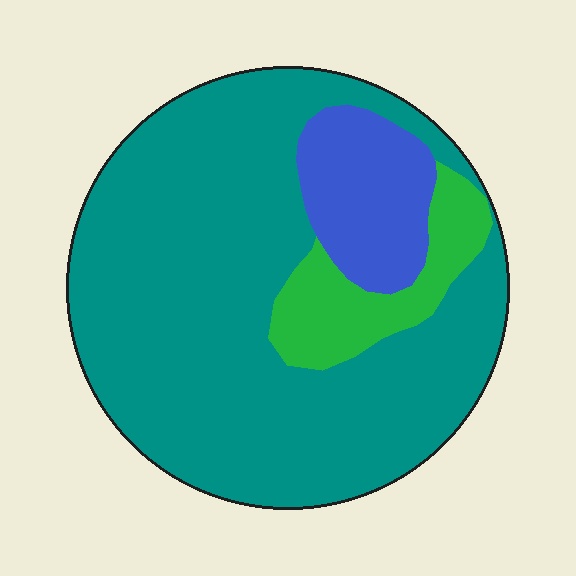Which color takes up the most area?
Teal, at roughly 75%.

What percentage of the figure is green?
Green takes up about one eighth (1/8) of the figure.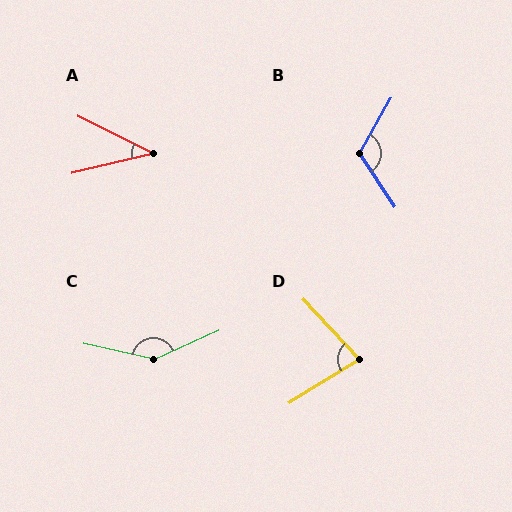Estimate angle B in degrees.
Approximately 117 degrees.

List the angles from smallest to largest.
A (39°), D (79°), B (117°), C (143°).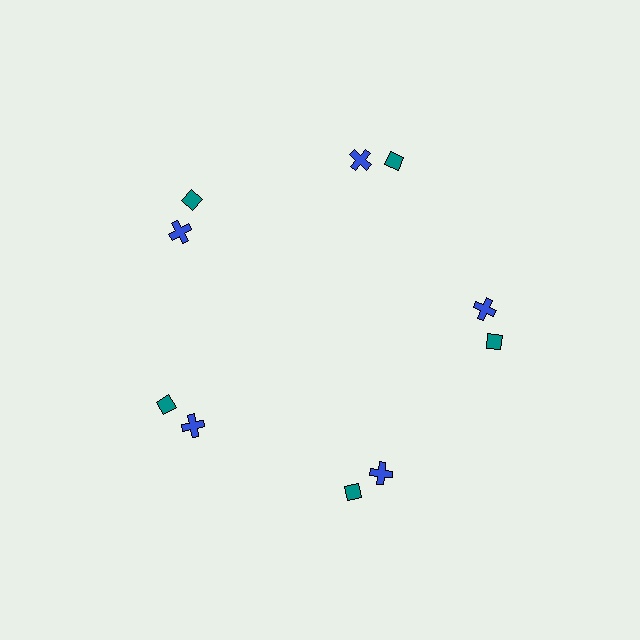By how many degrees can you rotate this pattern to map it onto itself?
The pattern maps onto itself every 72 degrees of rotation.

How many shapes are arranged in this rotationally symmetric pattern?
There are 10 shapes, arranged in 5 groups of 2.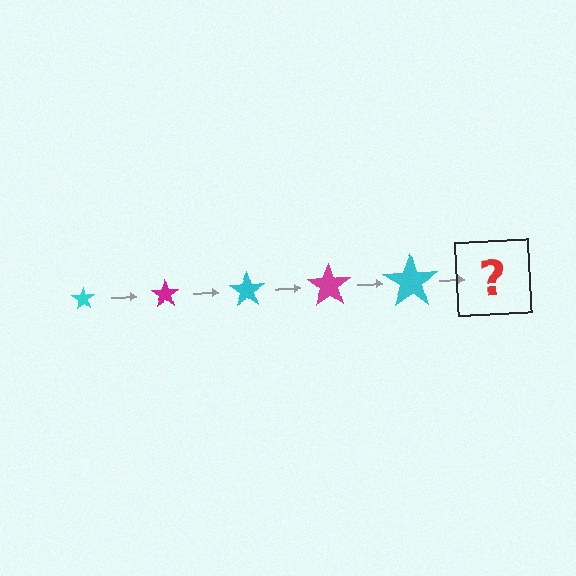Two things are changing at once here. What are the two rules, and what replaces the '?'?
The two rules are that the star grows larger each step and the color cycles through cyan and magenta. The '?' should be a magenta star, larger than the previous one.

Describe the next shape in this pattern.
It should be a magenta star, larger than the previous one.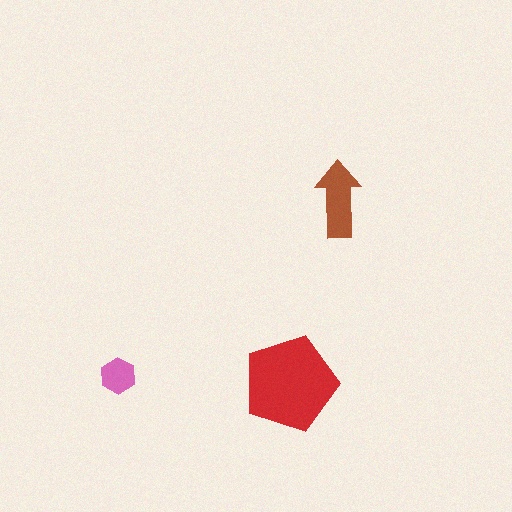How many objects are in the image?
There are 3 objects in the image.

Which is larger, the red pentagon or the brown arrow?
The red pentagon.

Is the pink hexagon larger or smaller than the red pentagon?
Smaller.